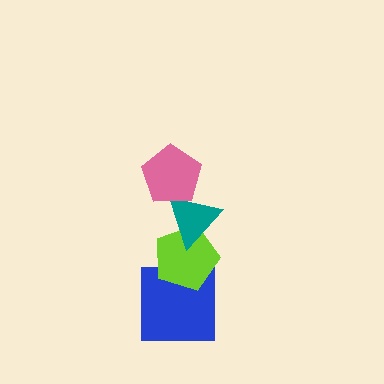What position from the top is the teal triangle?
The teal triangle is 2nd from the top.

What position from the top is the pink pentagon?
The pink pentagon is 1st from the top.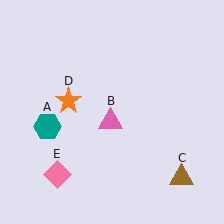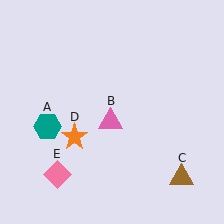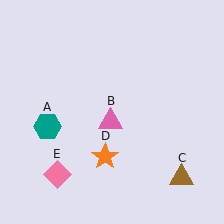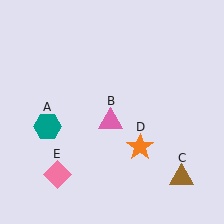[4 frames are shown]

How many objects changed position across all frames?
1 object changed position: orange star (object D).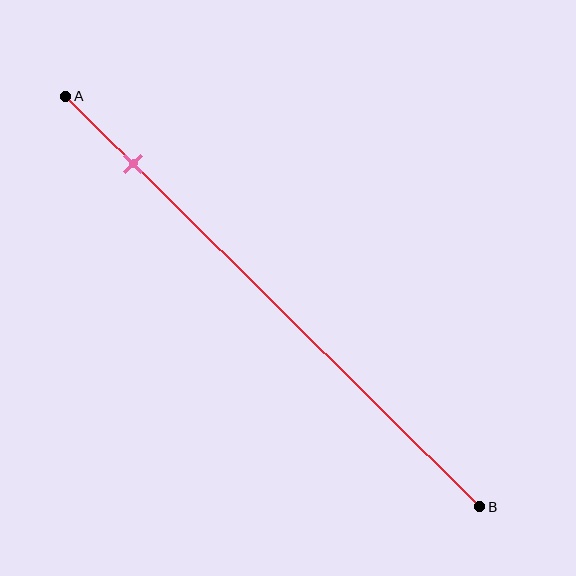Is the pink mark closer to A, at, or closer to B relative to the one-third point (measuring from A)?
The pink mark is closer to point A than the one-third point of segment AB.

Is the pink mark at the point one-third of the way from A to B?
No, the mark is at about 15% from A, not at the 33% one-third point.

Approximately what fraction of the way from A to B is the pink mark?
The pink mark is approximately 15% of the way from A to B.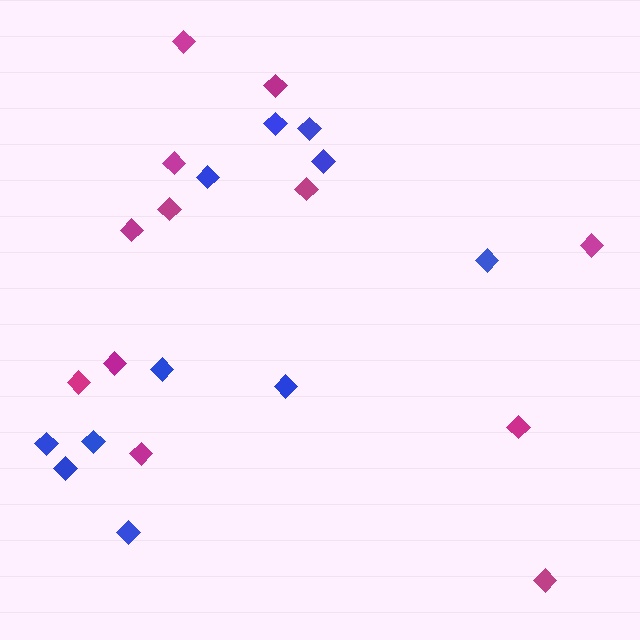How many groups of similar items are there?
There are 2 groups: one group of magenta diamonds (12) and one group of blue diamonds (11).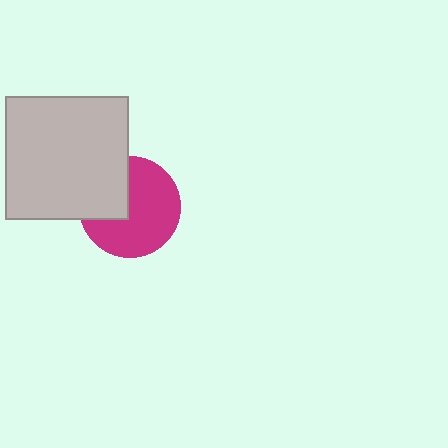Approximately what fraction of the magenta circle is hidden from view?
Roughly 32% of the magenta circle is hidden behind the light gray square.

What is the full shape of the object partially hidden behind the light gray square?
The partially hidden object is a magenta circle.